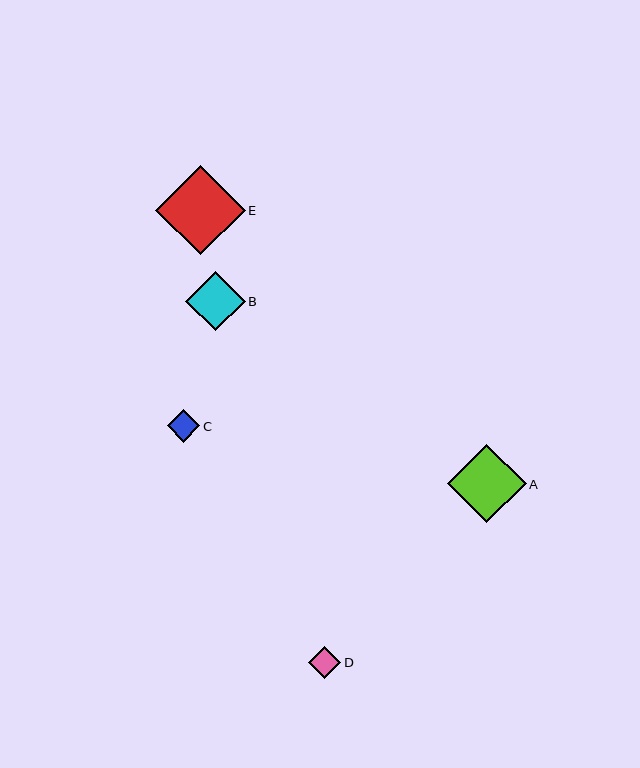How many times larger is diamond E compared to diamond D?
Diamond E is approximately 2.8 times the size of diamond D.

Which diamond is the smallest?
Diamond C is the smallest with a size of approximately 32 pixels.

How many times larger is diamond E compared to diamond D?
Diamond E is approximately 2.8 times the size of diamond D.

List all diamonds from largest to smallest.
From largest to smallest: E, A, B, D, C.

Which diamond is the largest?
Diamond E is the largest with a size of approximately 89 pixels.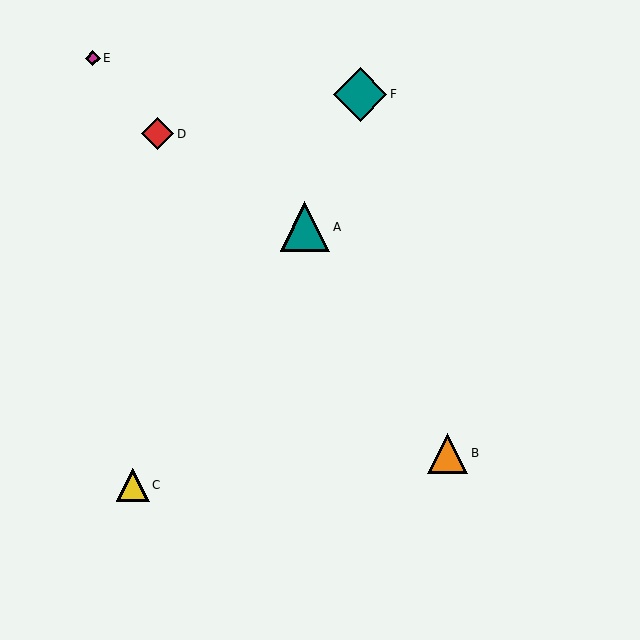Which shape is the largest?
The teal diamond (labeled F) is the largest.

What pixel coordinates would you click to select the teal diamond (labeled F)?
Click at (360, 94) to select the teal diamond F.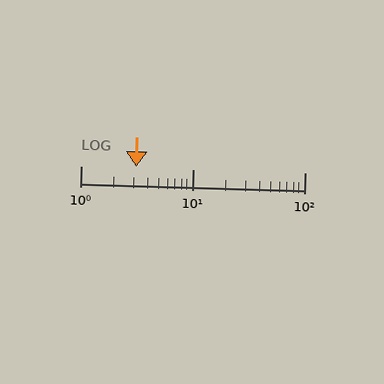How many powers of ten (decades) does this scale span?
The scale spans 2 decades, from 1 to 100.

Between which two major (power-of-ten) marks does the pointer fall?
The pointer is between 1 and 10.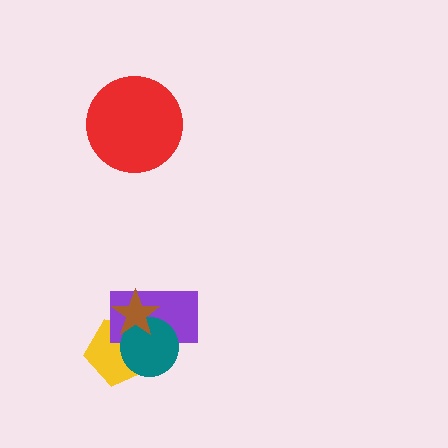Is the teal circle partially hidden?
Yes, it is partially covered by another shape.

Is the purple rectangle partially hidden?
Yes, it is partially covered by another shape.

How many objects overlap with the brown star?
3 objects overlap with the brown star.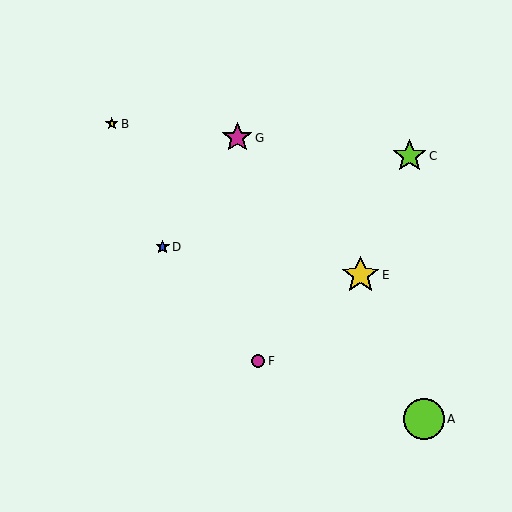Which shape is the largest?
The lime circle (labeled A) is the largest.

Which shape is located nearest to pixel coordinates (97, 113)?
The yellow star (labeled B) at (112, 124) is nearest to that location.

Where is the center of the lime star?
The center of the lime star is at (410, 156).